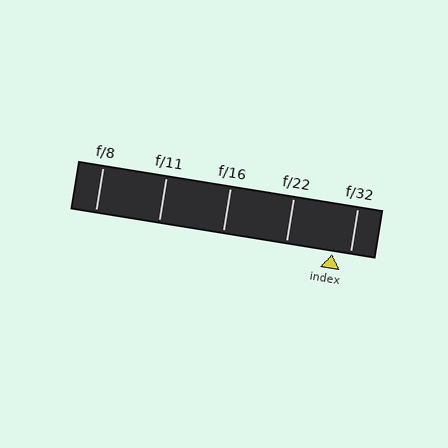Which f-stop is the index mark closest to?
The index mark is closest to f/32.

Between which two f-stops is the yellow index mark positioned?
The index mark is between f/22 and f/32.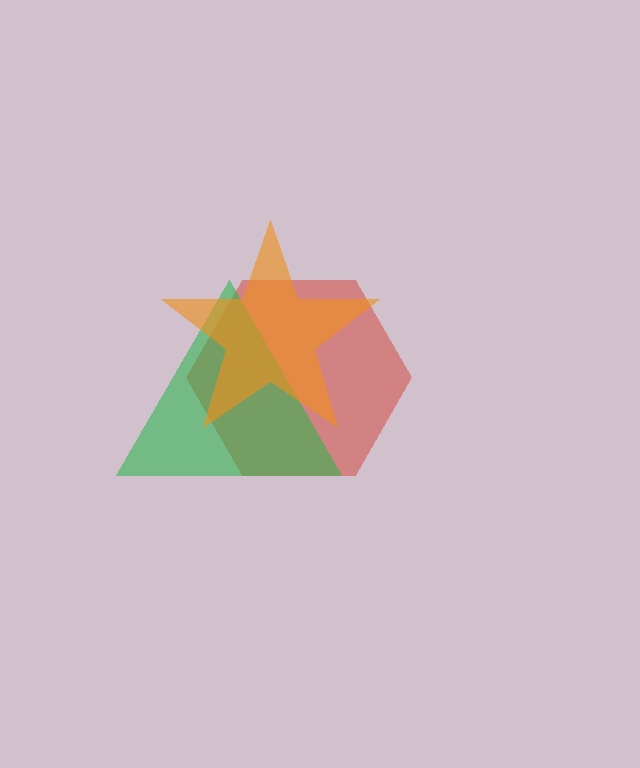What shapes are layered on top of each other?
The layered shapes are: a red hexagon, a green triangle, an orange star.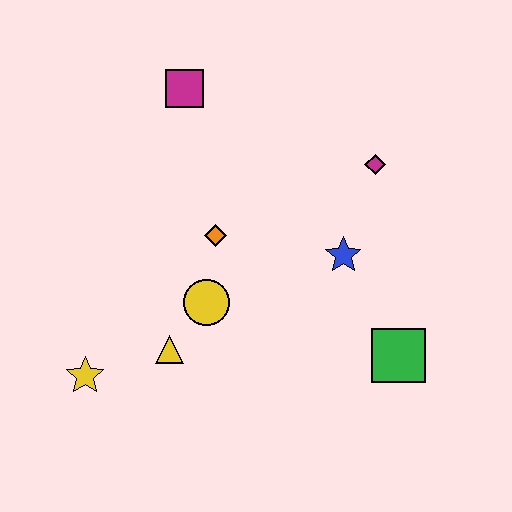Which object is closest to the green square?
The blue star is closest to the green square.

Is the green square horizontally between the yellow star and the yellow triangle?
No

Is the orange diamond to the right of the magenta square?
Yes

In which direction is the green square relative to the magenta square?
The green square is below the magenta square.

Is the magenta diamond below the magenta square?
Yes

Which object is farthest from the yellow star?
The magenta diamond is farthest from the yellow star.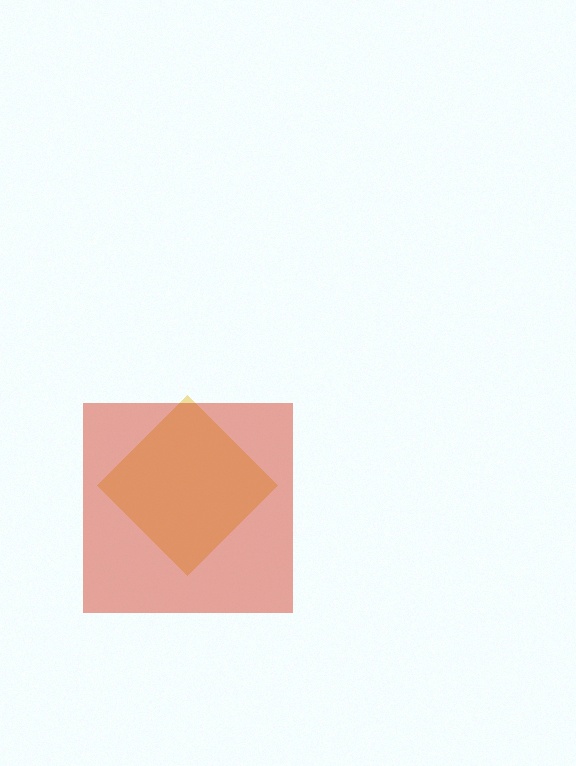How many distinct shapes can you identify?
There are 2 distinct shapes: a yellow diamond, a red square.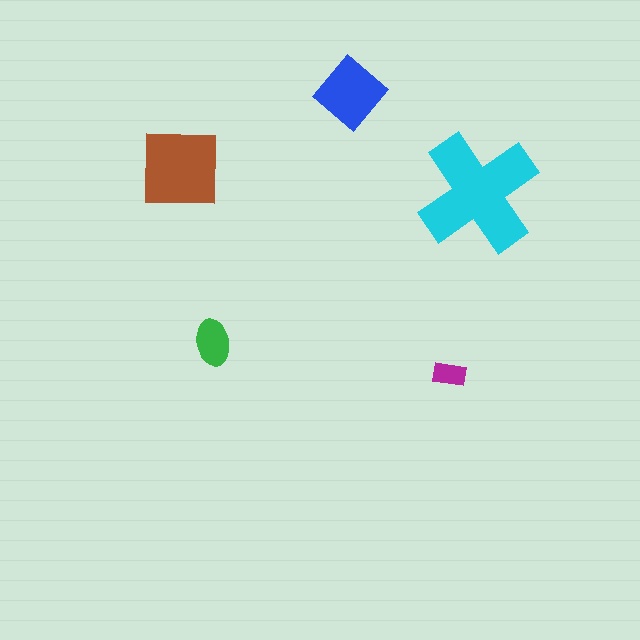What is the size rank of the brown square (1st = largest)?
2nd.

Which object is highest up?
The blue diamond is topmost.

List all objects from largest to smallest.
The cyan cross, the brown square, the blue diamond, the green ellipse, the magenta rectangle.